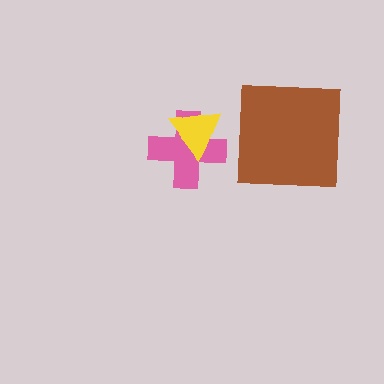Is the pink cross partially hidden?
Yes, it is partially covered by another shape.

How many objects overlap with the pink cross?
1 object overlaps with the pink cross.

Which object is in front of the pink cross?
The yellow triangle is in front of the pink cross.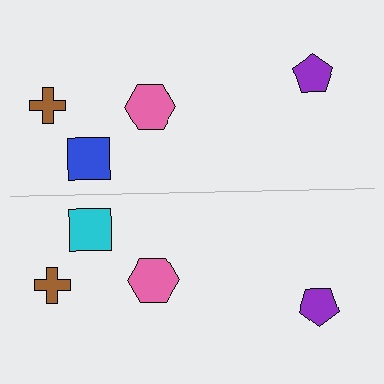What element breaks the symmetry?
The cyan square on the bottom side breaks the symmetry — its mirror counterpart is blue.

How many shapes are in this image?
There are 8 shapes in this image.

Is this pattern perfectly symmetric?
No, the pattern is not perfectly symmetric. The cyan square on the bottom side breaks the symmetry — its mirror counterpart is blue.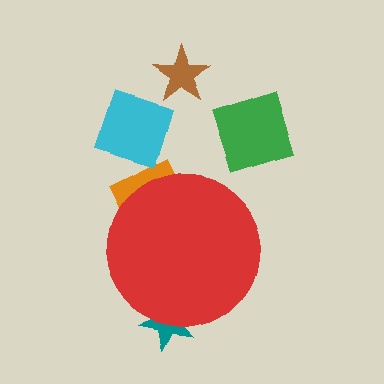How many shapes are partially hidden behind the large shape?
2 shapes are partially hidden.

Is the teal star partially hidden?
Yes, the teal star is partially hidden behind the red circle.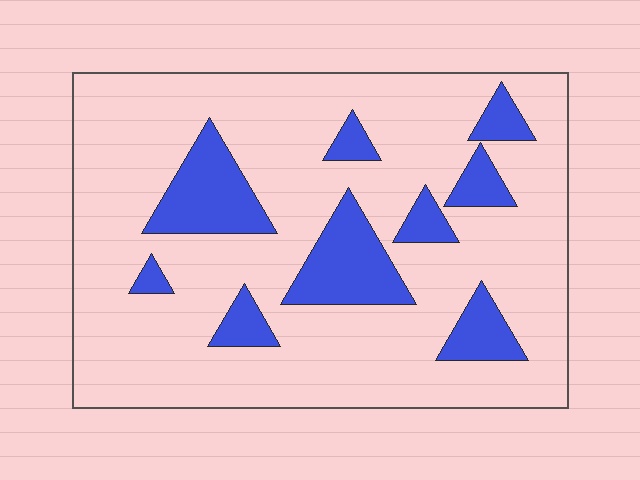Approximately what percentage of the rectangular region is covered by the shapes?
Approximately 20%.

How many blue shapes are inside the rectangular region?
9.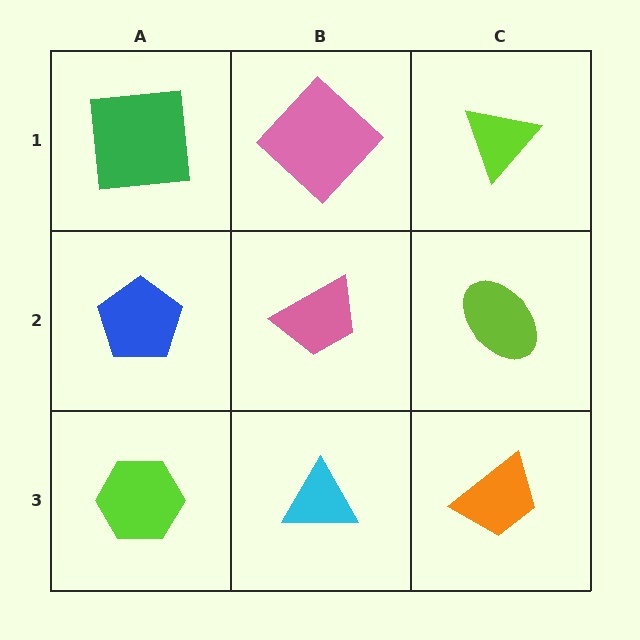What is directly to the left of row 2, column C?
A pink trapezoid.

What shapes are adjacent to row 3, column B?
A pink trapezoid (row 2, column B), a lime hexagon (row 3, column A), an orange trapezoid (row 3, column C).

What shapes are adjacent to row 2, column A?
A green square (row 1, column A), a lime hexagon (row 3, column A), a pink trapezoid (row 2, column B).